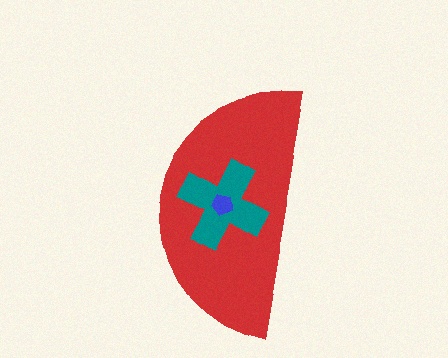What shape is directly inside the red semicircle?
The teal cross.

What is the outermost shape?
The red semicircle.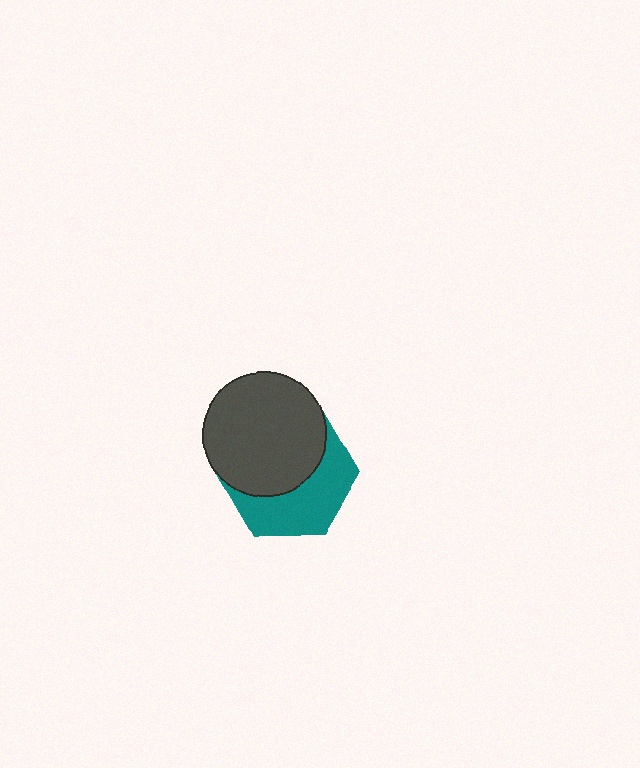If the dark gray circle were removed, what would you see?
You would see the complete teal hexagon.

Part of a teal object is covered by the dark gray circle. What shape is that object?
It is a hexagon.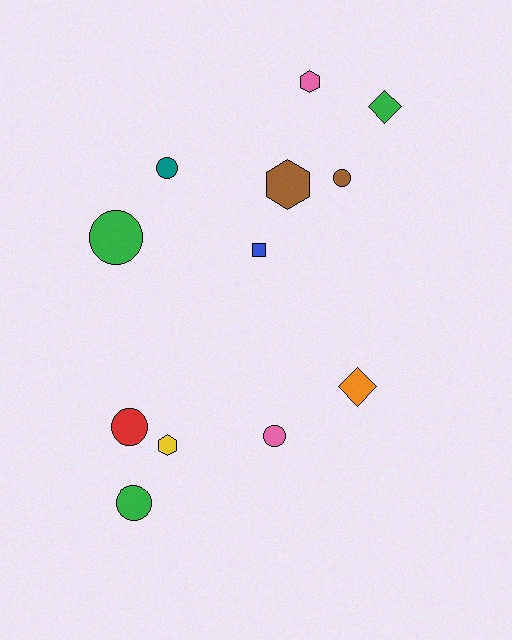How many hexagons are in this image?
There are 3 hexagons.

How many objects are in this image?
There are 12 objects.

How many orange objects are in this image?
There is 1 orange object.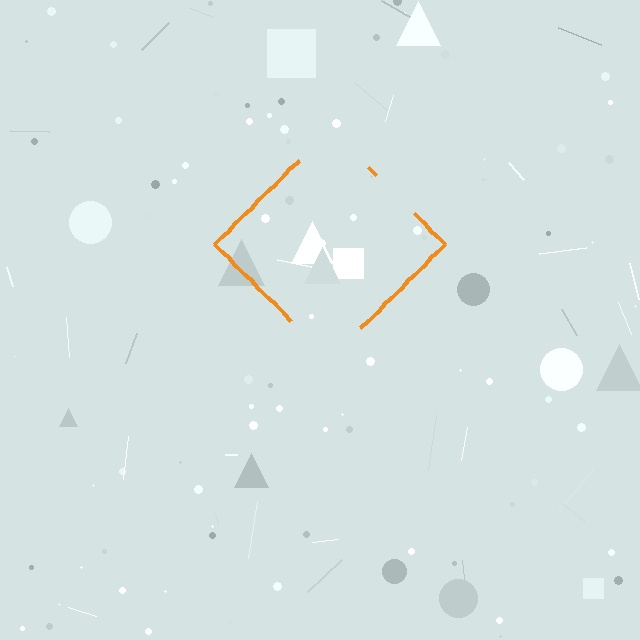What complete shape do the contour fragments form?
The contour fragments form a diamond.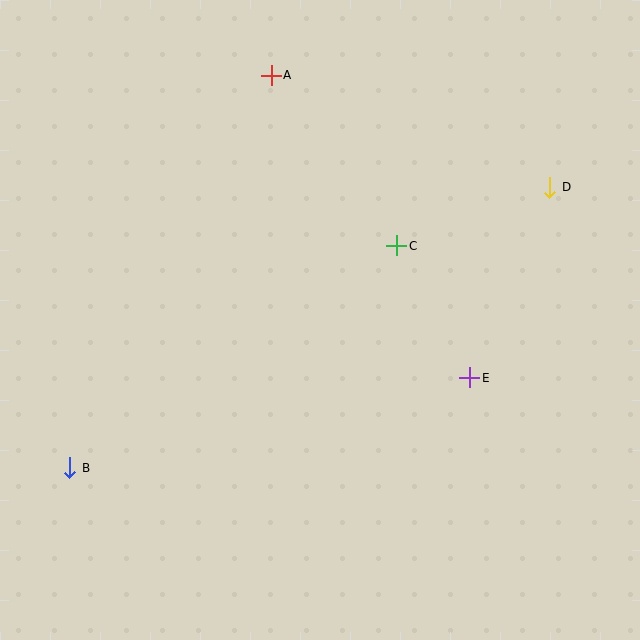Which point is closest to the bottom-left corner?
Point B is closest to the bottom-left corner.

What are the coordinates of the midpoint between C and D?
The midpoint between C and D is at (473, 217).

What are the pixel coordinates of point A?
Point A is at (271, 75).